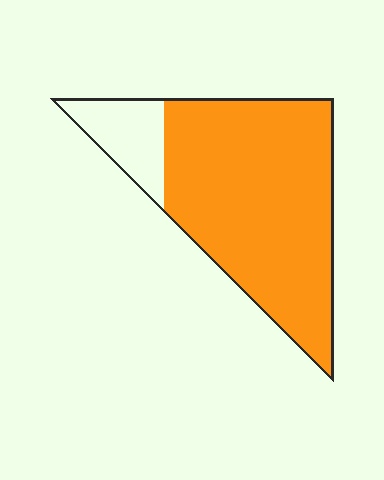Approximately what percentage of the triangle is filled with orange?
Approximately 85%.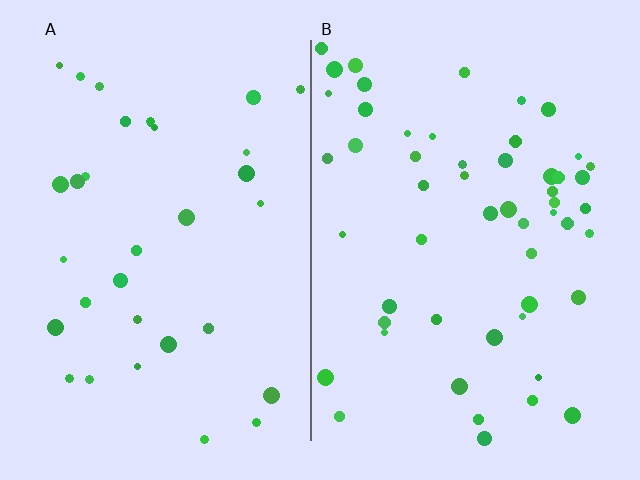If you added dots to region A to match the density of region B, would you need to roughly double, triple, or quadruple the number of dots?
Approximately double.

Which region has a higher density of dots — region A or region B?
B (the right).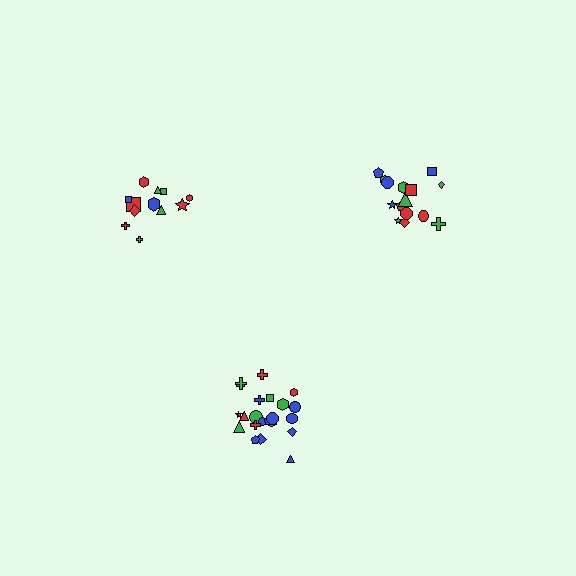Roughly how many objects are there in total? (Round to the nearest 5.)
Roughly 50 objects in total.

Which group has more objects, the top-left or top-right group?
The top-right group.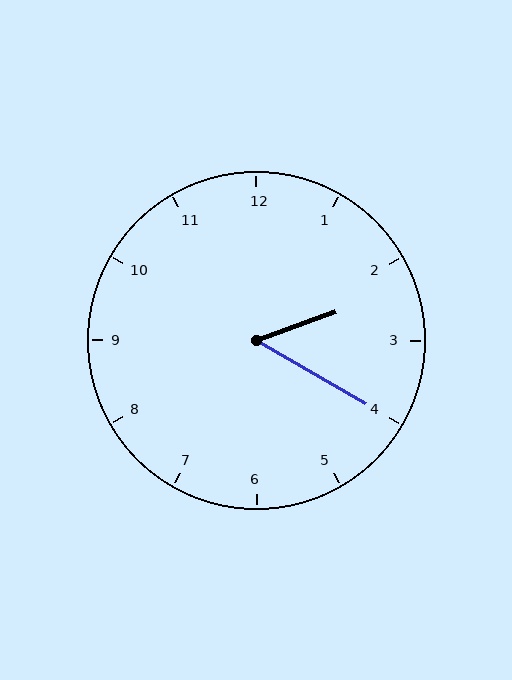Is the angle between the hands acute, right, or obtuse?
It is acute.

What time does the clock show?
2:20.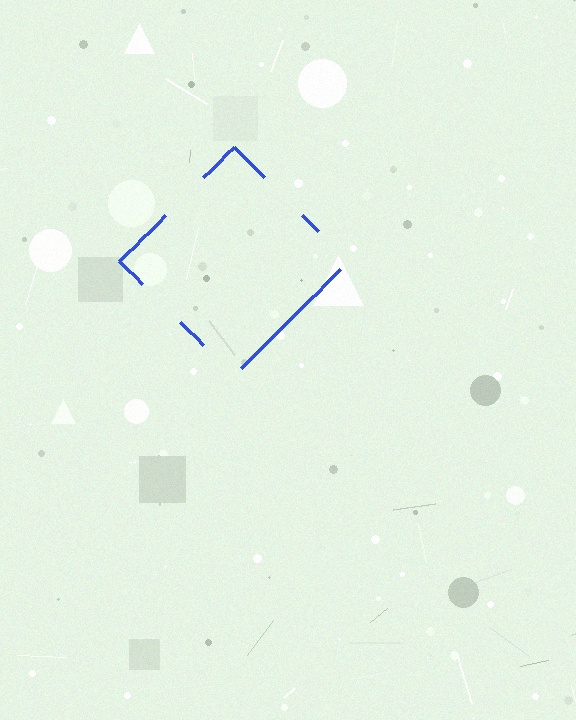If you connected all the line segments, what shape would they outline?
They would outline a diamond.